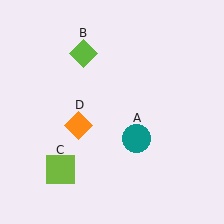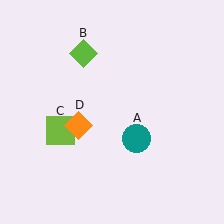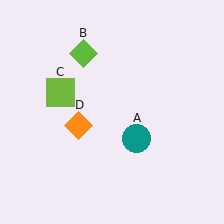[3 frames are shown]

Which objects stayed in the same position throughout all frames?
Teal circle (object A) and lime diamond (object B) and orange diamond (object D) remained stationary.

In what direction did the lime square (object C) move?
The lime square (object C) moved up.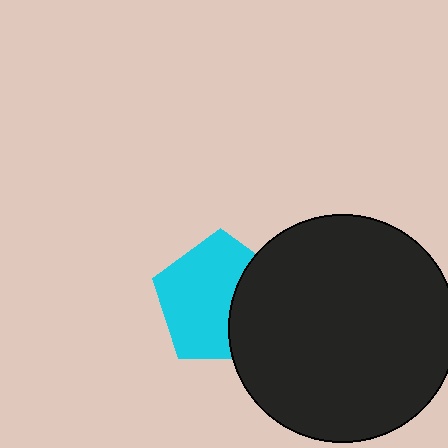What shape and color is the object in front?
The object in front is a black circle.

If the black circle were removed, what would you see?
You would see the complete cyan pentagon.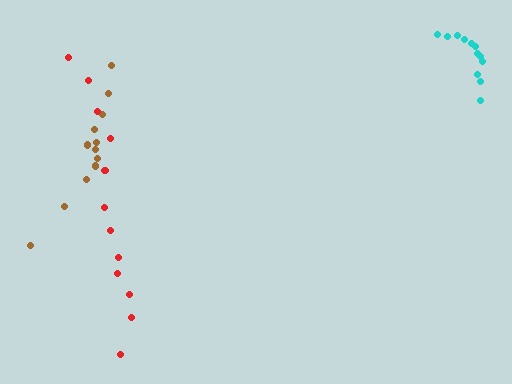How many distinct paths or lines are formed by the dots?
There are 3 distinct paths.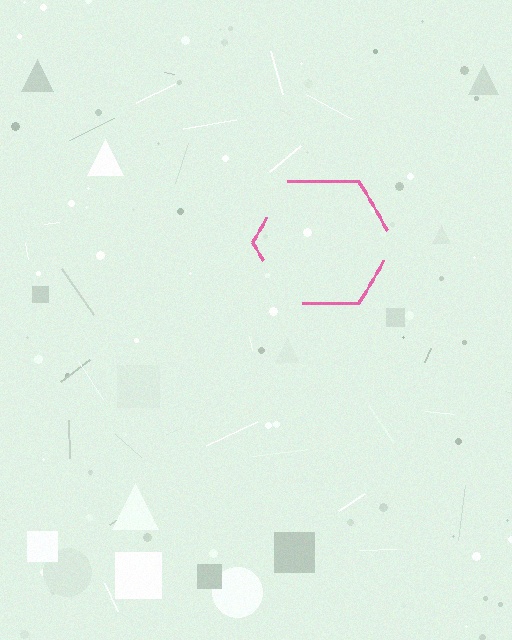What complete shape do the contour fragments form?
The contour fragments form a hexagon.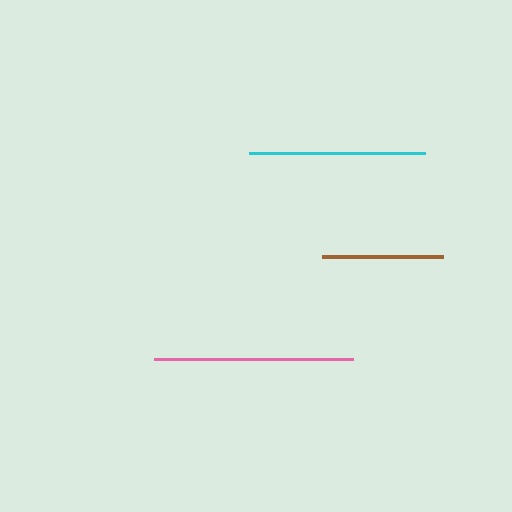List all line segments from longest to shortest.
From longest to shortest: pink, cyan, brown.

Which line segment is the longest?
The pink line is the longest at approximately 199 pixels.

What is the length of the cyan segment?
The cyan segment is approximately 177 pixels long.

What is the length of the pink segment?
The pink segment is approximately 199 pixels long.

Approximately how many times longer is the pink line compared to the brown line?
The pink line is approximately 1.6 times the length of the brown line.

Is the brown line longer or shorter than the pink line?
The pink line is longer than the brown line.